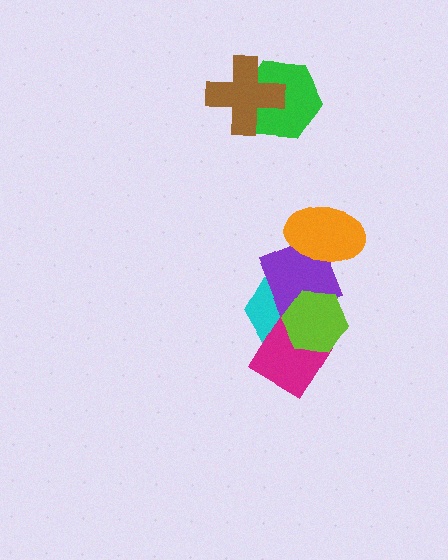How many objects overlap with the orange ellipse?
1 object overlaps with the orange ellipse.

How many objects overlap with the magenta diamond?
2 objects overlap with the magenta diamond.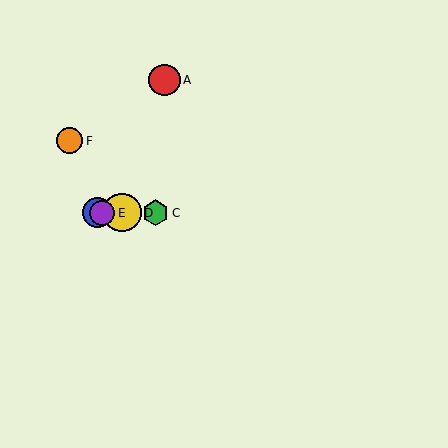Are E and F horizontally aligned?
No, E is at y≈213 and F is at y≈141.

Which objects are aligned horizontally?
Objects B, C, D, E are aligned horizontally.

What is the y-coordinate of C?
Object C is at y≈213.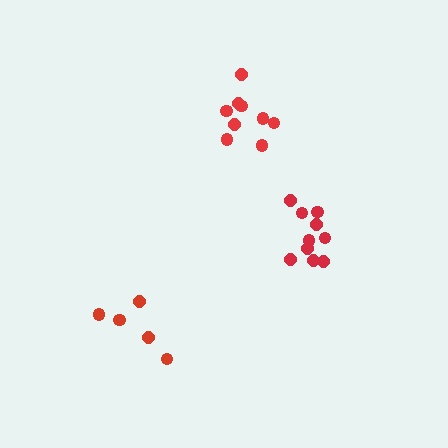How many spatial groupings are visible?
There are 3 spatial groupings.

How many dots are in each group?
Group 1: 9 dots, Group 2: 5 dots, Group 3: 10 dots (24 total).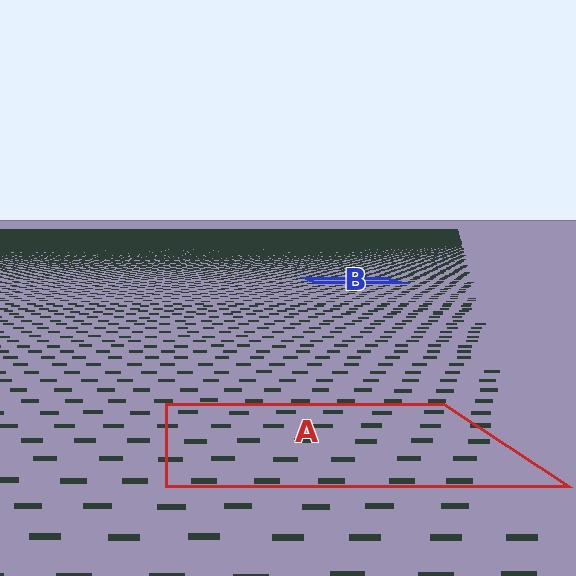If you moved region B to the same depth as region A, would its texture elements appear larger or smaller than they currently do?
They would appear larger. At a closer depth, the same texture elements are projected at a bigger on-screen size.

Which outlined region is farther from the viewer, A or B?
Region B is farther from the viewer — the texture elements inside it appear smaller and more densely packed.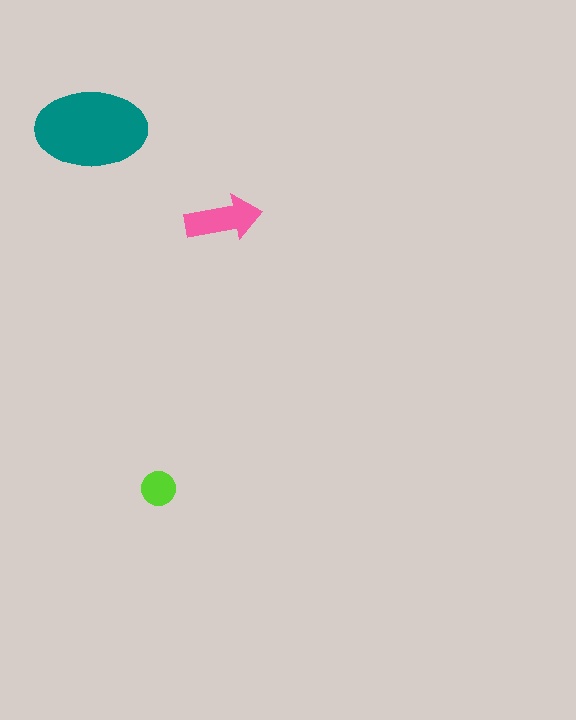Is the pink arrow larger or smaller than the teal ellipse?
Smaller.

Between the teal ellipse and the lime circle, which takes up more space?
The teal ellipse.